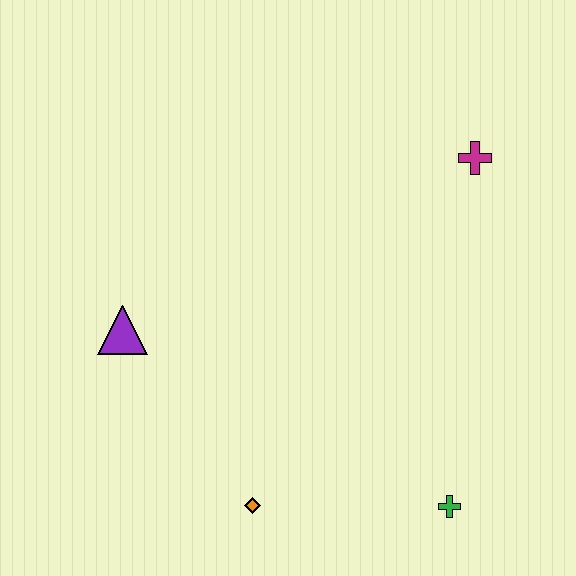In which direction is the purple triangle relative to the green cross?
The purple triangle is to the left of the green cross.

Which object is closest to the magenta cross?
The green cross is closest to the magenta cross.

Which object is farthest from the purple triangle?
The magenta cross is farthest from the purple triangle.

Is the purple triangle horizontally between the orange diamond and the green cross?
No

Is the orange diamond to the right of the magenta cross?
No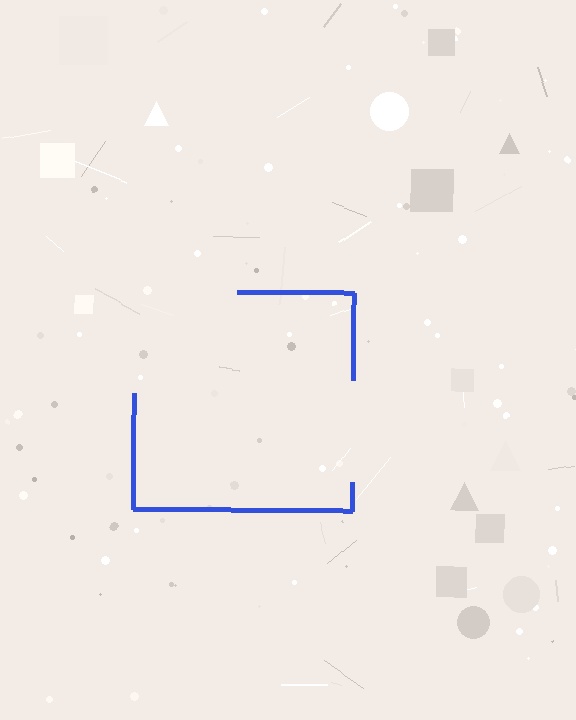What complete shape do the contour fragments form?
The contour fragments form a square.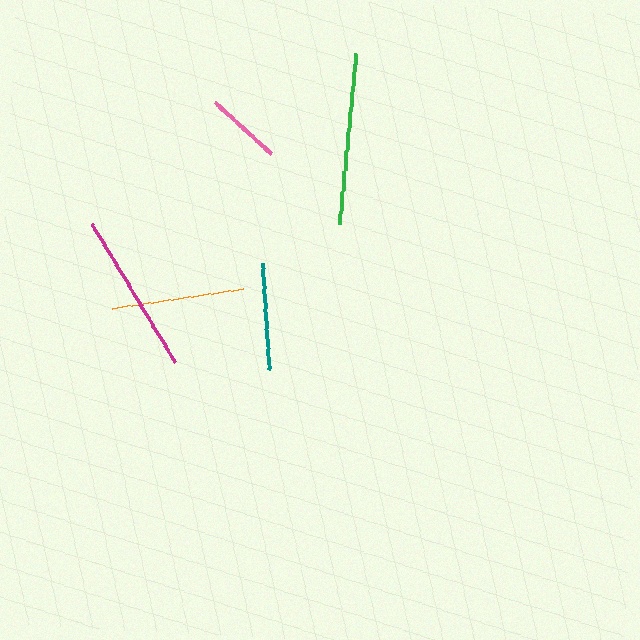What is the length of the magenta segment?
The magenta segment is approximately 161 pixels long.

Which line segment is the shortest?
The pink line is the shortest at approximately 77 pixels.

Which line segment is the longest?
The green line is the longest at approximately 171 pixels.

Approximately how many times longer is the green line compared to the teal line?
The green line is approximately 1.6 times the length of the teal line.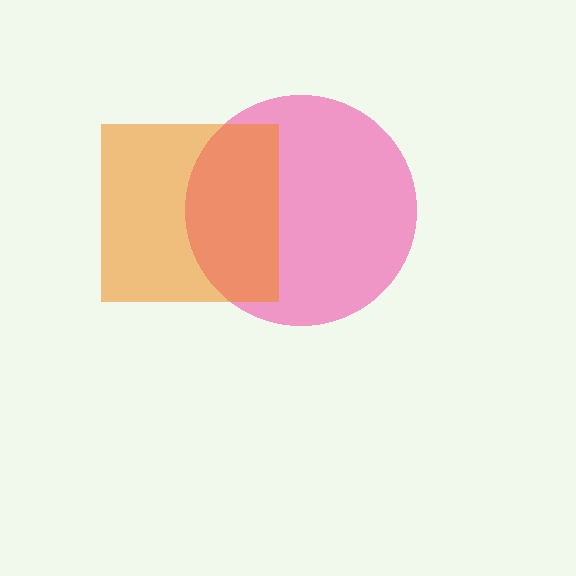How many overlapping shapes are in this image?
There are 2 overlapping shapes in the image.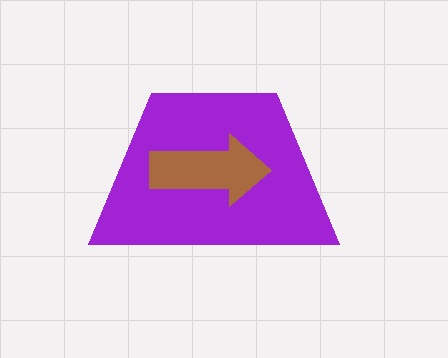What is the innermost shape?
The brown arrow.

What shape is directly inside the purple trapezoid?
The brown arrow.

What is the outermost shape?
The purple trapezoid.